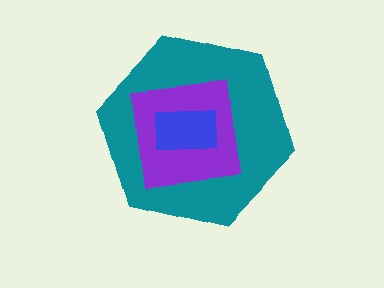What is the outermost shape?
The teal hexagon.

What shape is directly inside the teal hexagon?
The purple square.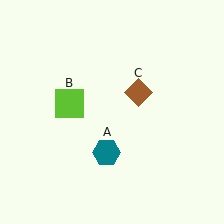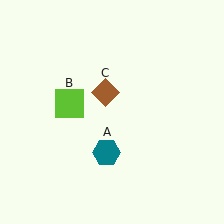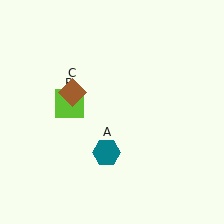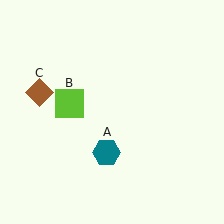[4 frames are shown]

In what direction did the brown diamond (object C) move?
The brown diamond (object C) moved left.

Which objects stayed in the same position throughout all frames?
Teal hexagon (object A) and lime square (object B) remained stationary.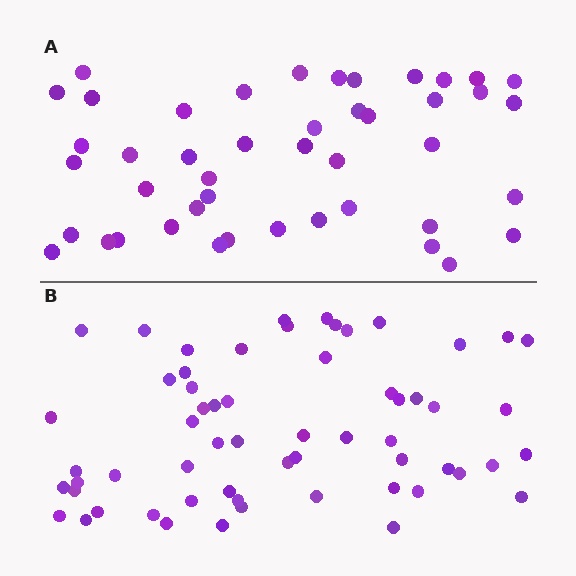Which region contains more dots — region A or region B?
Region B (the bottom region) has more dots.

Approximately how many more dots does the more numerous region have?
Region B has approximately 15 more dots than region A.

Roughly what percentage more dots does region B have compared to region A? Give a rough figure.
About 35% more.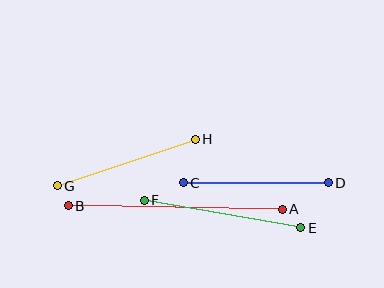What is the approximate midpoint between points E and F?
The midpoint is at approximately (222, 214) pixels.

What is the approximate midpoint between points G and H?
The midpoint is at approximately (126, 162) pixels.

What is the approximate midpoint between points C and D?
The midpoint is at approximately (256, 183) pixels.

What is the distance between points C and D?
The distance is approximately 145 pixels.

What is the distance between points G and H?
The distance is approximately 146 pixels.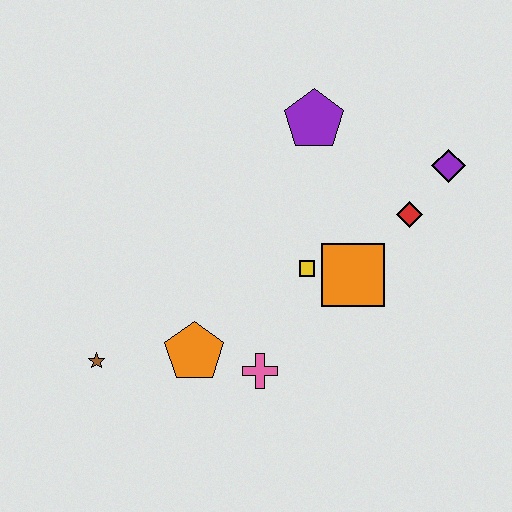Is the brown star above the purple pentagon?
No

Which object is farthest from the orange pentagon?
The purple diamond is farthest from the orange pentagon.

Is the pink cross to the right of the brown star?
Yes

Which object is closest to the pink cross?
The orange pentagon is closest to the pink cross.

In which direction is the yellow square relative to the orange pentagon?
The yellow square is to the right of the orange pentagon.